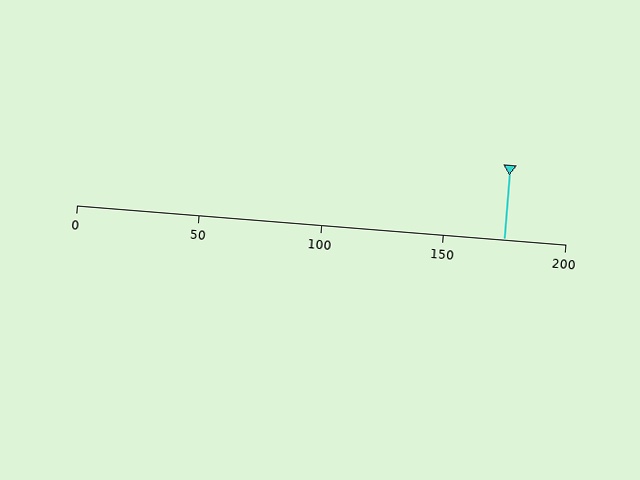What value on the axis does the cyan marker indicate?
The marker indicates approximately 175.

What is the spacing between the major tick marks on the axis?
The major ticks are spaced 50 apart.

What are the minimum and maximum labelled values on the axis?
The axis runs from 0 to 200.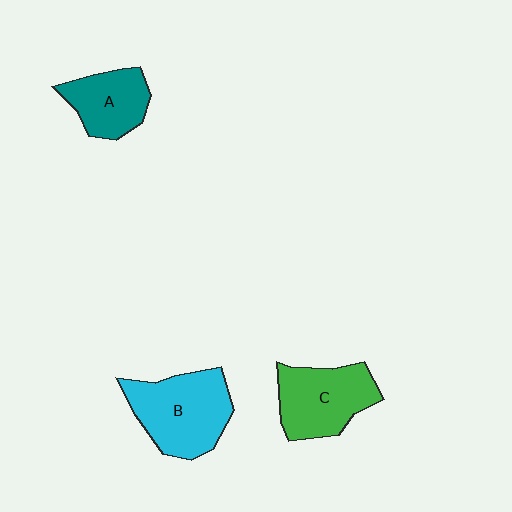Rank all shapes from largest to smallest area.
From largest to smallest: B (cyan), C (green), A (teal).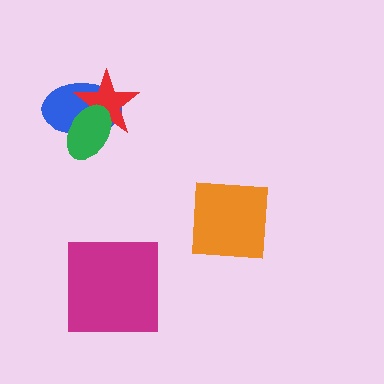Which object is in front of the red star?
The green ellipse is in front of the red star.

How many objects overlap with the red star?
2 objects overlap with the red star.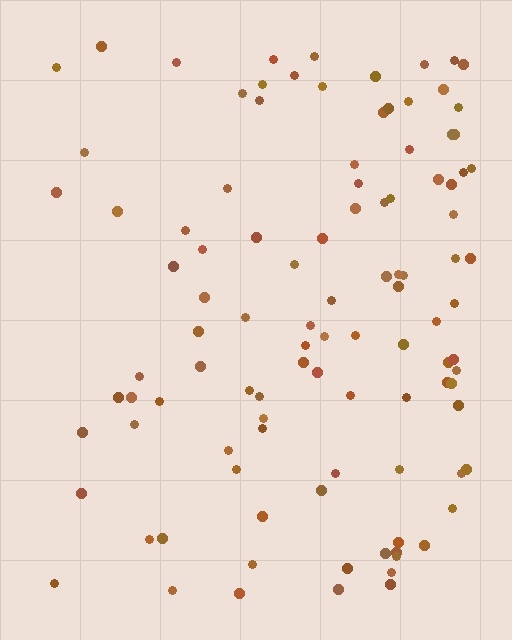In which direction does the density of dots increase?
From left to right, with the right side densest.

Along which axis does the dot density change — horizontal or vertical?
Horizontal.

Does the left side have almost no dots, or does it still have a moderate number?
Still a moderate number, just noticeably fewer than the right.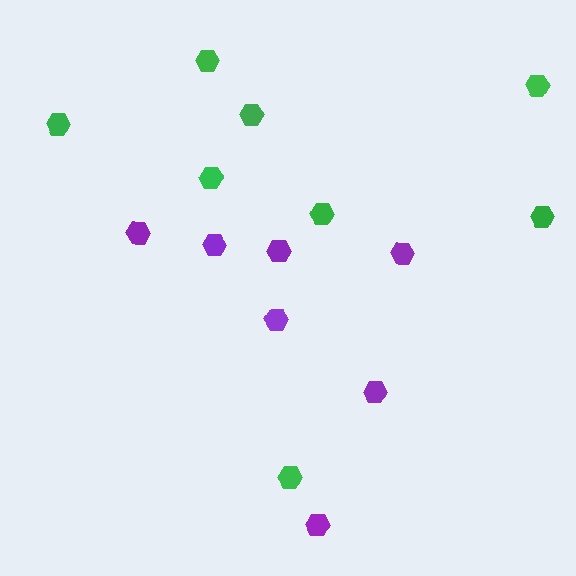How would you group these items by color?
There are 2 groups: one group of purple hexagons (7) and one group of green hexagons (8).